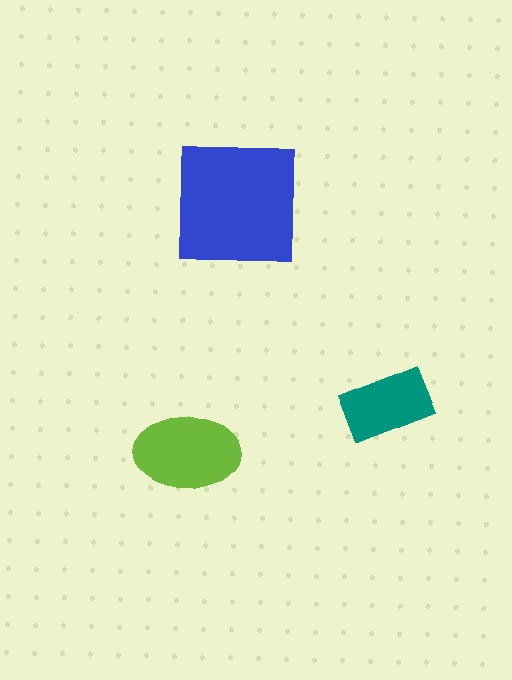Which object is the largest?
The blue square.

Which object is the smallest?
The teal rectangle.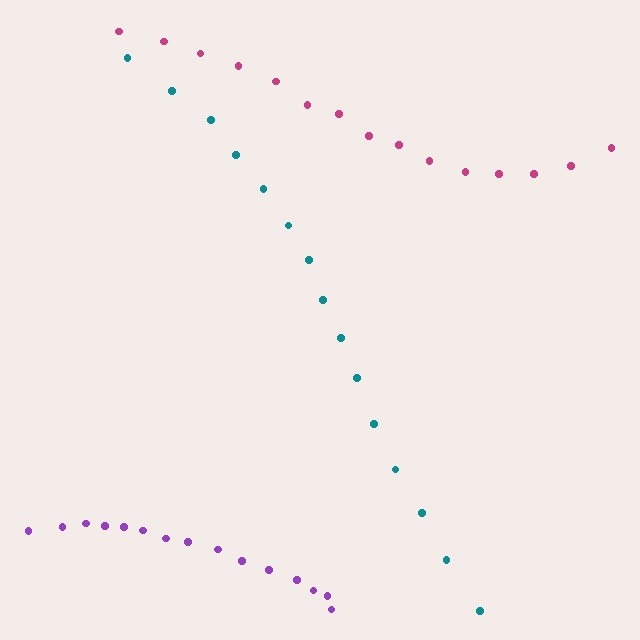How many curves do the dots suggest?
There are 3 distinct paths.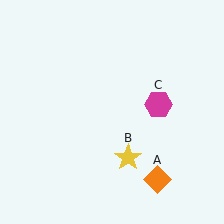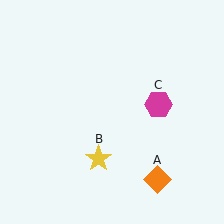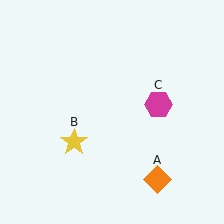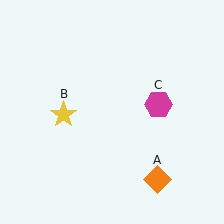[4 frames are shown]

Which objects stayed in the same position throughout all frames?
Orange diamond (object A) and magenta hexagon (object C) remained stationary.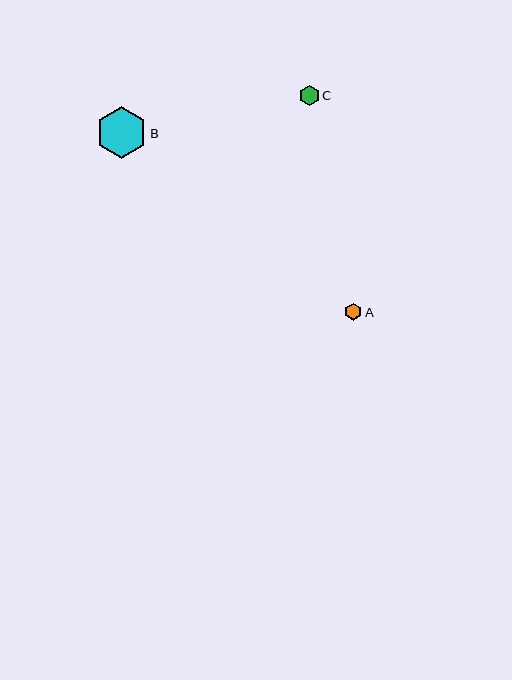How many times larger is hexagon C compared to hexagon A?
Hexagon C is approximately 1.2 times the size of hexagon A.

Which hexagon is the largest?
Hexagon B is the largest with a size of approximately 51 pixels.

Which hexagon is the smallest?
Hexagon A is the smallest with a size of approximately 17 pixels.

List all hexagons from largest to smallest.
From largest to smallest: B, C, A.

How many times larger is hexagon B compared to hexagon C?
Hexagon B is approximately 2.5 times the size of hexagon C.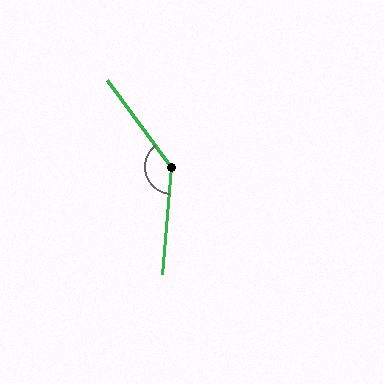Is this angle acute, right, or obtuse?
It is obtuse.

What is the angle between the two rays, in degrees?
Approximately 138 degrees.